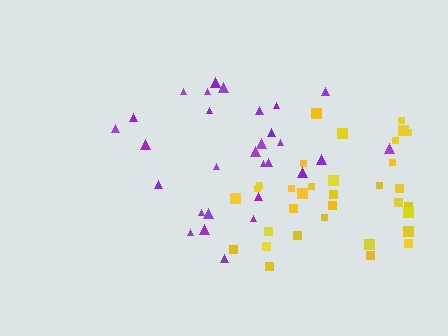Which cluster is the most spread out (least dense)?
Yellow.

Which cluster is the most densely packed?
Purple.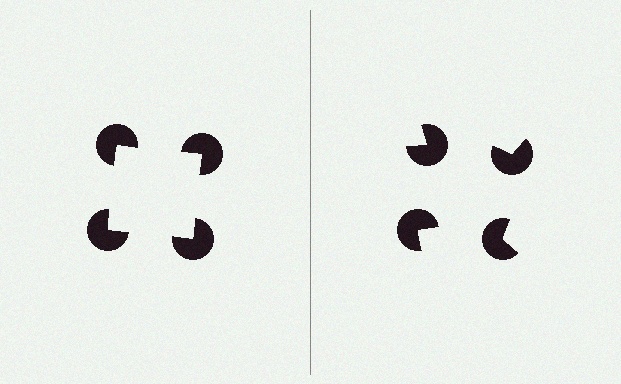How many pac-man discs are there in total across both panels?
8 — 4 on each side.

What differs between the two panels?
The pac-man discs are positioned identically on both sides; only the wedge orientations differ. On the left they align to a square; on the right they are misaligned.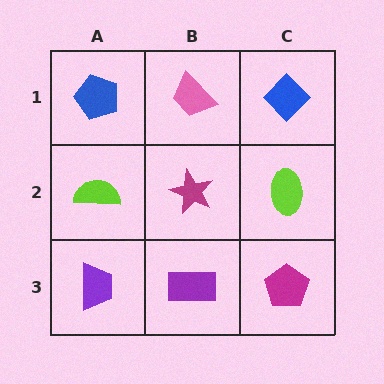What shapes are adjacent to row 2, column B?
A pink trapezoid (row 1, column B), a purple rectangle (row 3, column B), a lime semicircle (row 2, column A), a lime ellipse (row 2, column C).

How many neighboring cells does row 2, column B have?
4.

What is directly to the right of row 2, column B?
A lime ellipse.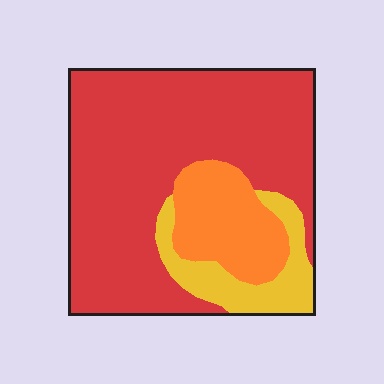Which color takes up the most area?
Red, at roughly 70%.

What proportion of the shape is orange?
Orange takes up about one sixth (1/6) of the shape.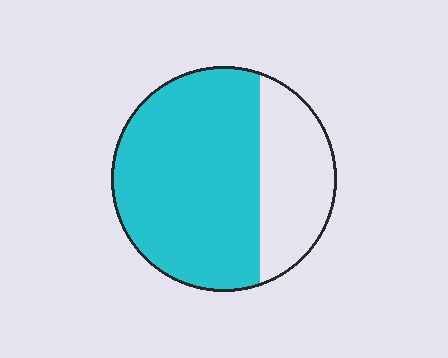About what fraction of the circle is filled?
About two thirds (2/3).